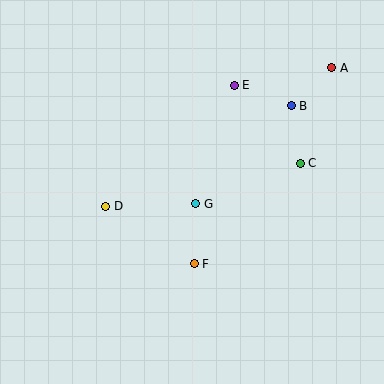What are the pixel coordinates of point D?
Point D is at (106, 206).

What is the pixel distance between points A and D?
The distance between A and D is 265 pixels.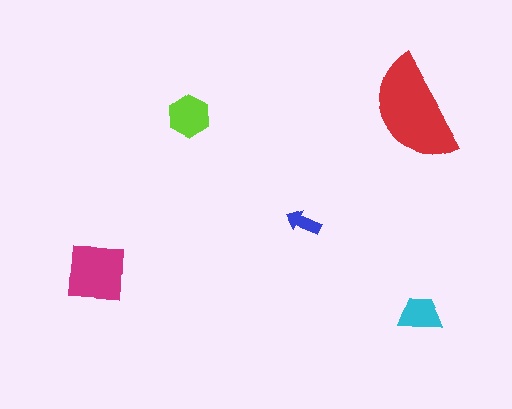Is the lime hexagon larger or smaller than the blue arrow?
Larger.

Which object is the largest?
The red semicircle.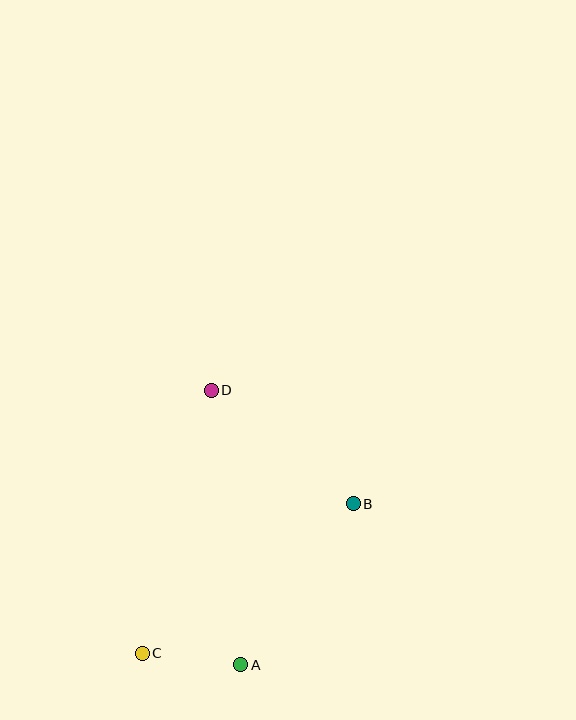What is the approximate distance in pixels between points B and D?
The distance between B and D is approximately 182 pixels.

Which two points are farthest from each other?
Points A and D are farthest from each other.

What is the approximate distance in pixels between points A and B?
The distance between A and B is approximately 196 pixels.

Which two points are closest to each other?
Points A and C are closest to each other.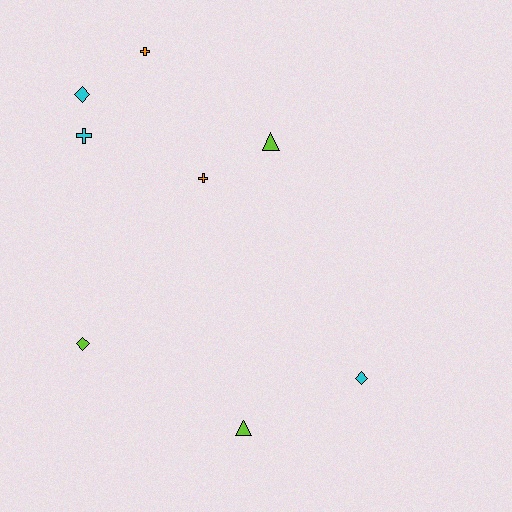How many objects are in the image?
There are 8 objects.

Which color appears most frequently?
Lime, with 3 objects.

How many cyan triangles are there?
There are no cyan triangles.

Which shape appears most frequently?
Cross, with 3 objects.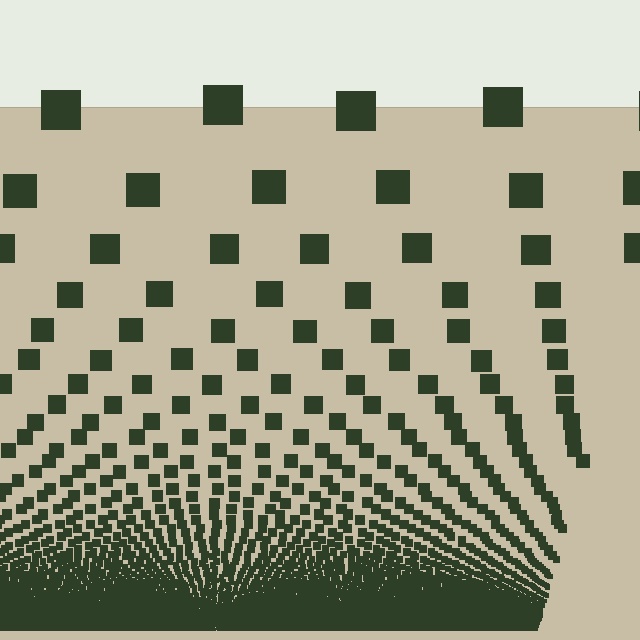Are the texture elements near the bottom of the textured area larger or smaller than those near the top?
Smaller. The gradient is inverted — elements near the bottom are smaller and denser.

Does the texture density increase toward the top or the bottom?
Density increases toward the bottom.